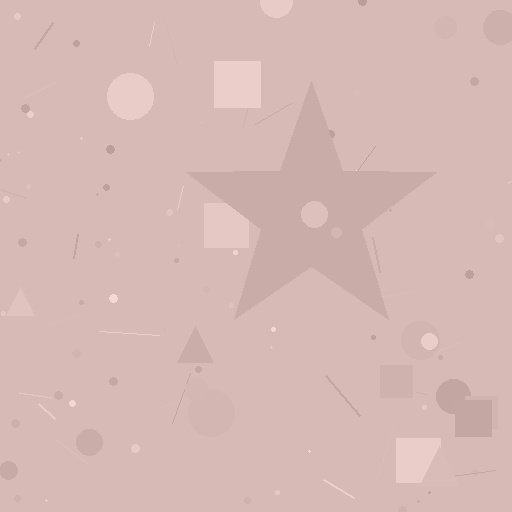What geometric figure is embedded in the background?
A star is embedded in the background.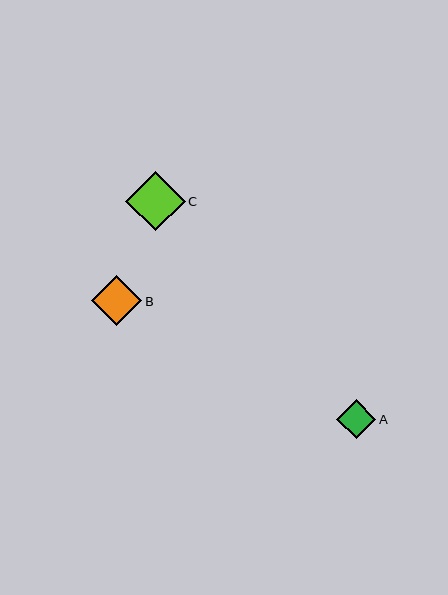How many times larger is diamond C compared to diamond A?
Diamond C is approximately 1.5 times the size of diamond A.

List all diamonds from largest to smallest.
From largest to smallest: C, B, A.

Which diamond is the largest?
Diamond C is the largest with a size of approximately 59 pixels.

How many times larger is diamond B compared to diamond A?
Diamond B is approximately 1.3 times the size of diamond A.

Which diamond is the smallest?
Diamond A is the smallest with a size of approximately 39 pixels.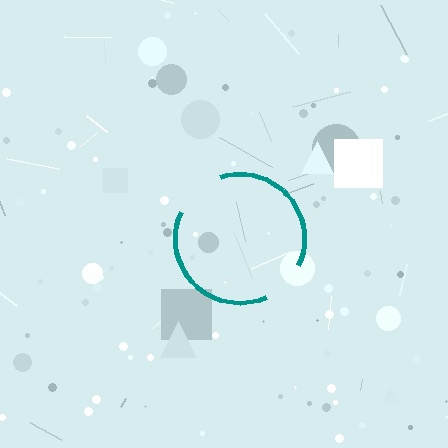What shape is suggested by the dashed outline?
The dashed outline suggests a circle.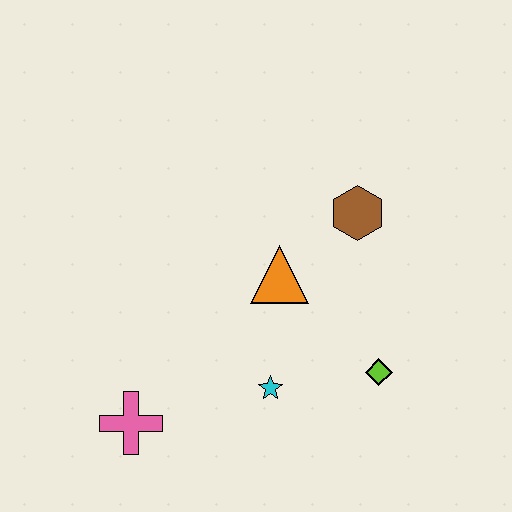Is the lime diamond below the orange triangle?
Yes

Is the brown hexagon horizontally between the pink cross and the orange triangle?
No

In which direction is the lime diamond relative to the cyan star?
The lime diamond is to the right of the cyan star.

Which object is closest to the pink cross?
The cyan star is closest to the pink cross.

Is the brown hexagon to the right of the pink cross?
Yes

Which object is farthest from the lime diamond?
The pink cross is farthest from the lime diamond.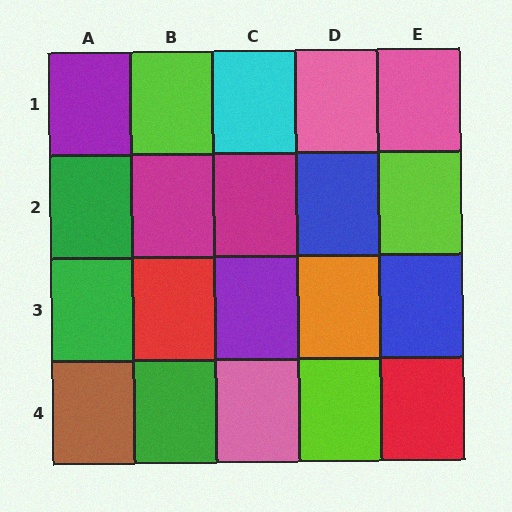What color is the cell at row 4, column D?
Lime.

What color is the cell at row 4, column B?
Green.